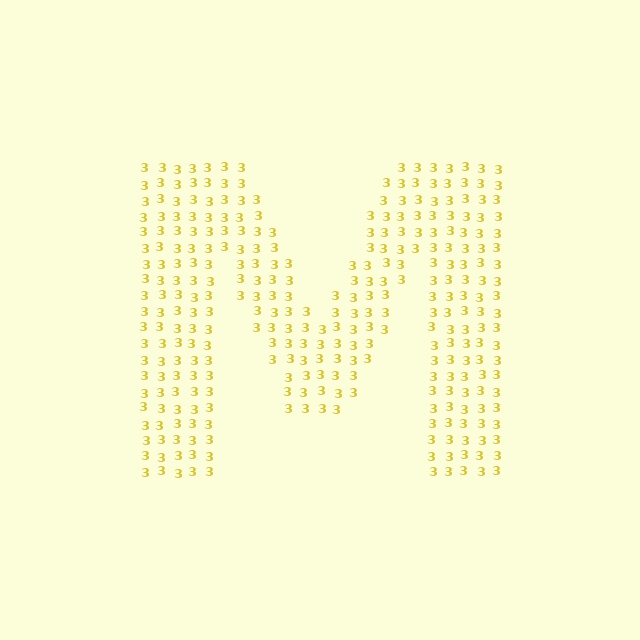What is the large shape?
The large shape is the letter M.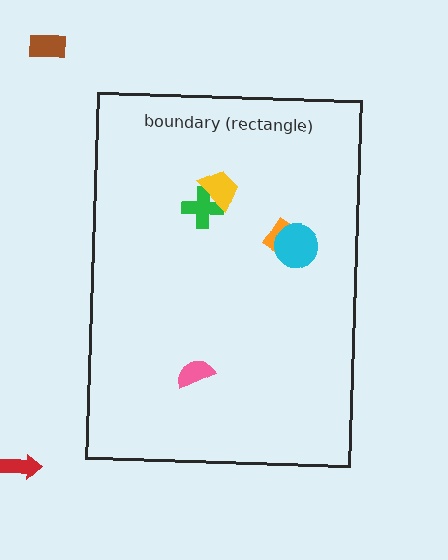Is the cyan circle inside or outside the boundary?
Inside.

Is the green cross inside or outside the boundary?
Inside.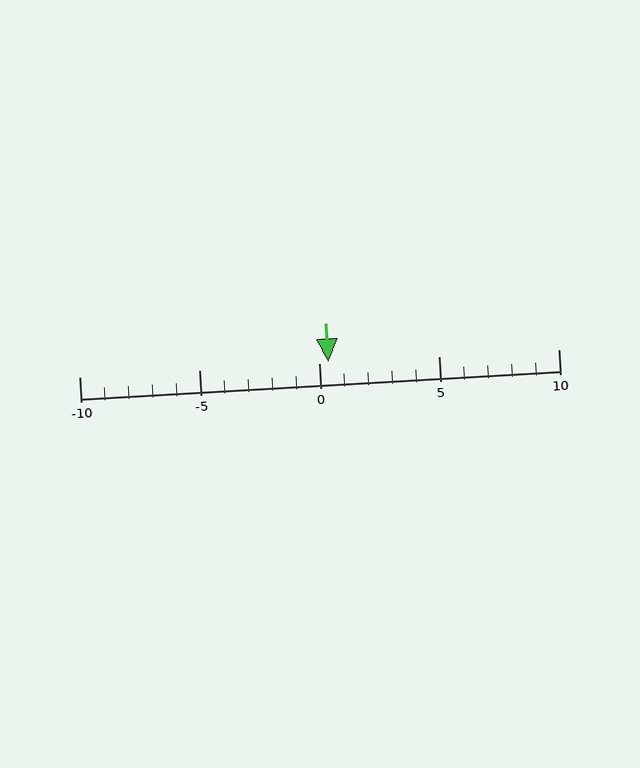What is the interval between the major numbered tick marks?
The major tick marks are spaced 5 units apart.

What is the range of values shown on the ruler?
The ruler shows values from -10 to 10.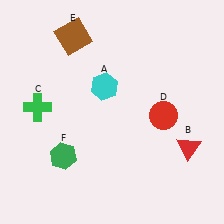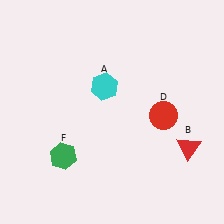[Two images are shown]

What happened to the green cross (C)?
The green cross (C) was removed in Image 2. It was in the top-left area of Image 1.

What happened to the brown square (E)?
The brown square (E) was removed in Image 2. It was in the top-left area of Image 1.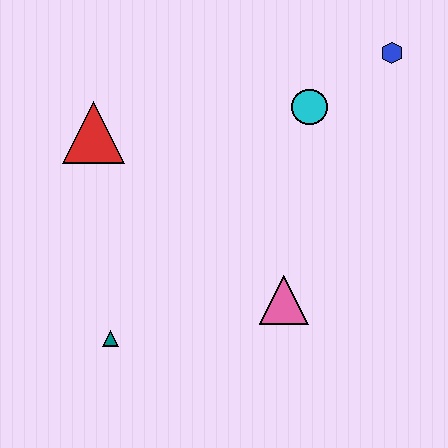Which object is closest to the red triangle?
The teal triangle is closest to the red triangle.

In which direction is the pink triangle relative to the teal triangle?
The pink triangle is to the right of the teal triangle.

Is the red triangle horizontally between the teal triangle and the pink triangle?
No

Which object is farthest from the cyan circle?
The teal triangle is farthest from the cyan circle.